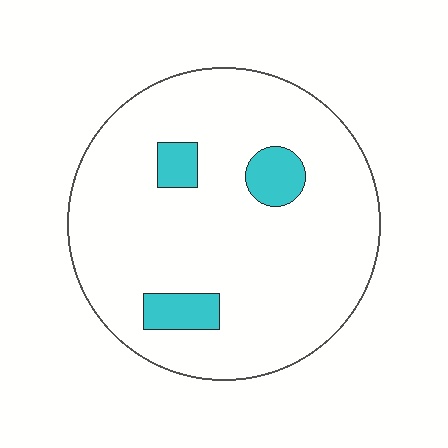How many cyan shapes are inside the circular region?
3.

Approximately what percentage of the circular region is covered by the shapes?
Approximately 10%.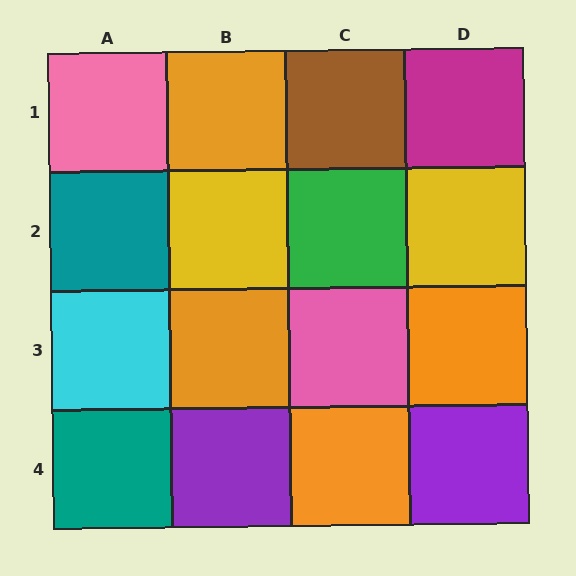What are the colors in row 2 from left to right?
Teal, yellow, green, yellow.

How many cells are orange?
4 cells are orange.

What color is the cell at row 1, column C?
Brown.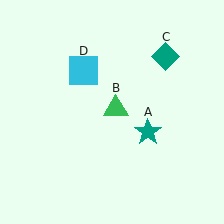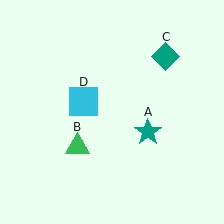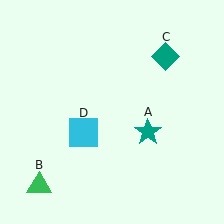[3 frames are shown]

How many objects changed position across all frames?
2 objects changed position: green triangle (object B), cyan square (object D).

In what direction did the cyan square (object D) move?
The cyan square (object D) moved down.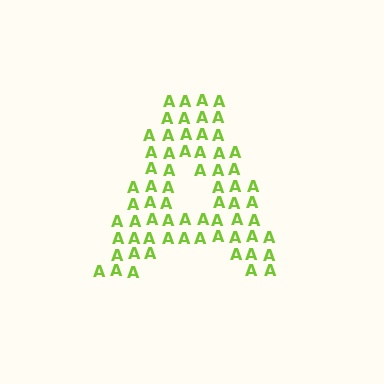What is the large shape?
The large shape is the letter A.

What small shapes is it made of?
It is made of small letter A's.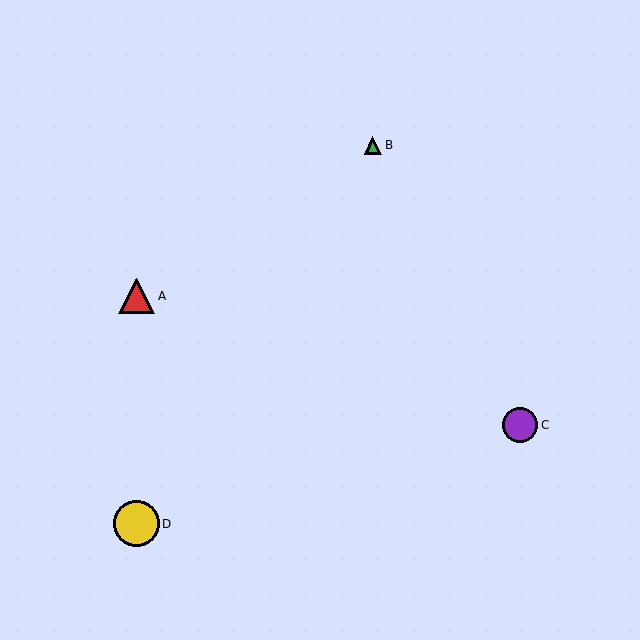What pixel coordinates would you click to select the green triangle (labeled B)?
Click at (373, 145) to select the green triangle B.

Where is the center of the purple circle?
The center of the purple circle is at (520, 425).